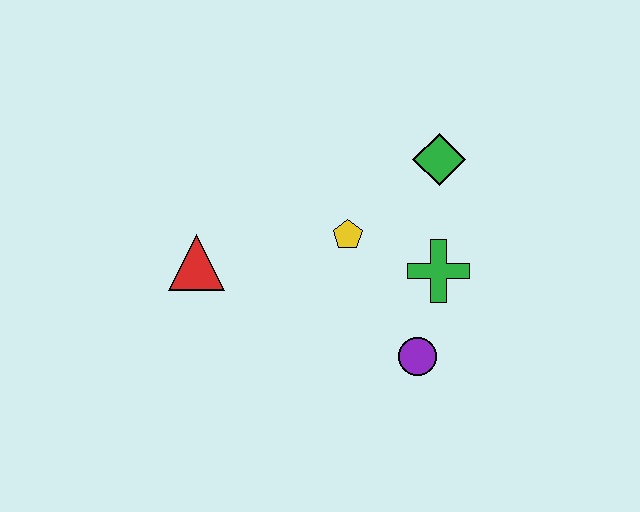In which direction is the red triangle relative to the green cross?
The red triangle is to the left of the green cross.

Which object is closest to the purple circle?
The green cross is closest to the purple circle.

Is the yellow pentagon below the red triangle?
No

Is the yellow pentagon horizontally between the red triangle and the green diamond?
Yes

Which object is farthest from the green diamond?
The red triangle is farthest from the green diamond.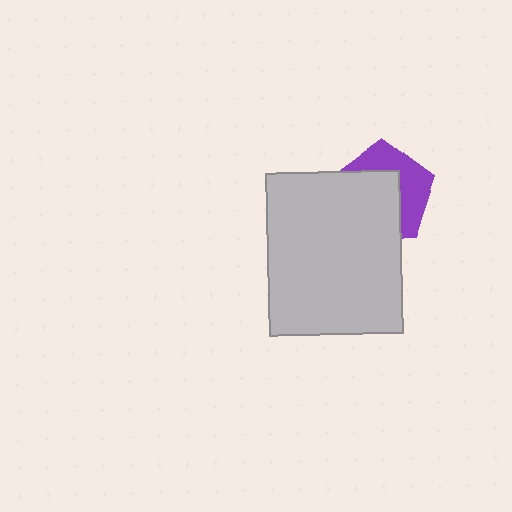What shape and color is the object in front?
The object in front is a light gray rectangle.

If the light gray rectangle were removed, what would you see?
You would see the complete purple pentagon.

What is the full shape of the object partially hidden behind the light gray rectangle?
The partially hidden object is a purple pentagon.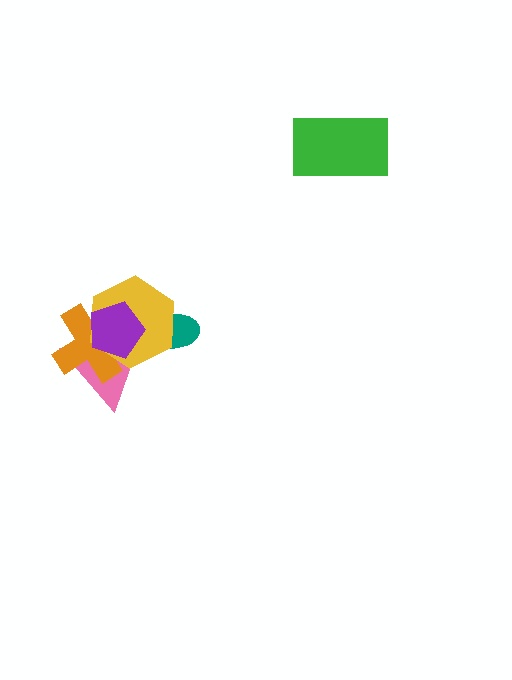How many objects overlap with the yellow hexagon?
4 objects overlap with the yellow hexagon.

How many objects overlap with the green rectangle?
0 objects overlap with the green rectangle.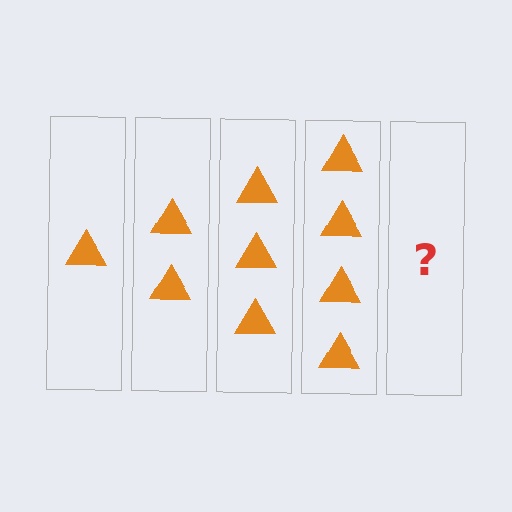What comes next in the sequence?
The next element should be 5 triangles.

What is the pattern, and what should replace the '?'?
The pattern is that each step adds one more triangle. The '?' should be 5 triangles.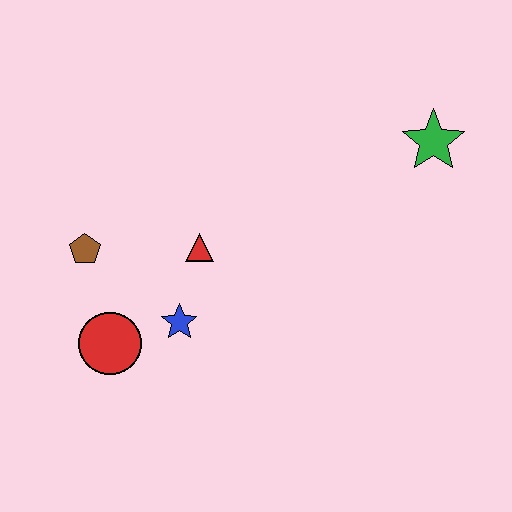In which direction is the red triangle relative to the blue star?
The red triangle is above the blue star.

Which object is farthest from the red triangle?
The green star is farthest from the red triangle.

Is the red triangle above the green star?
No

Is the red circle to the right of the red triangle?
No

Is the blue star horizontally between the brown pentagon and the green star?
Yes